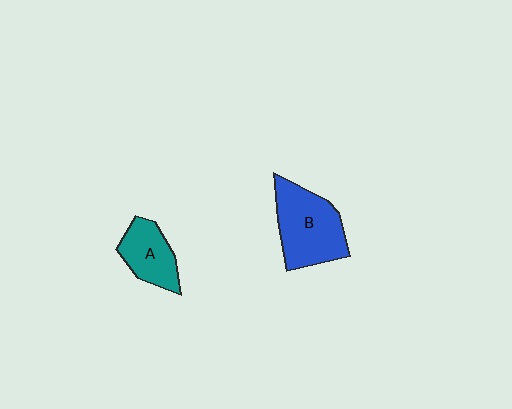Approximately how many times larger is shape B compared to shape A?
Approximately 1.6 times.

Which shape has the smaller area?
Shape A (teal).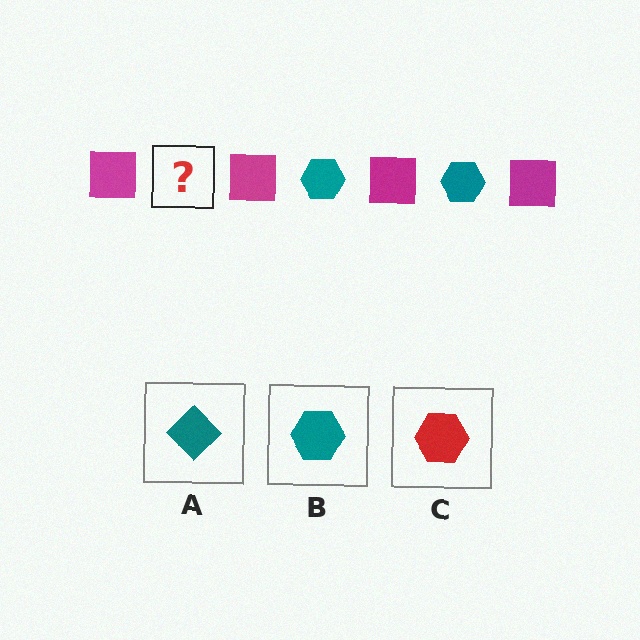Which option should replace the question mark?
Option B.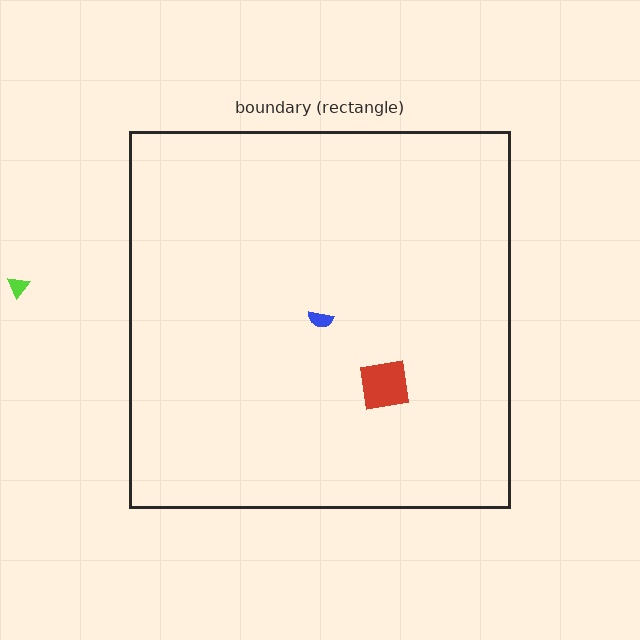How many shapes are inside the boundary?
2 inside, 1 outside.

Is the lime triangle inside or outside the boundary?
Outside.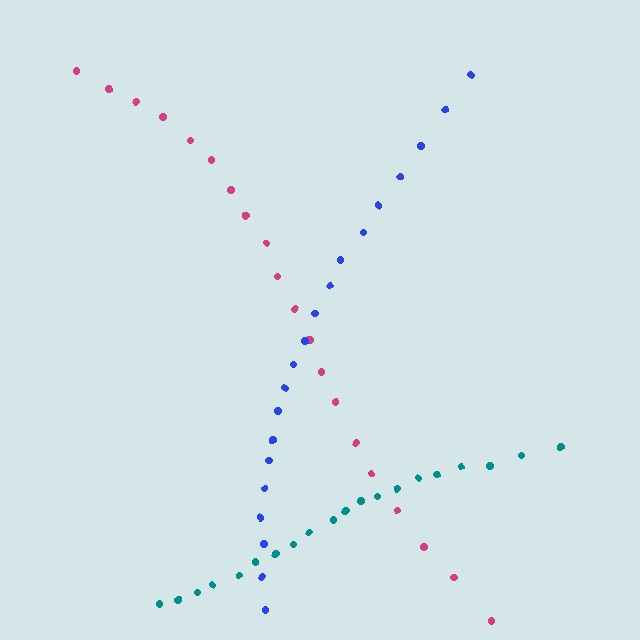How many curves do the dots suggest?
There are 3 distinct paths.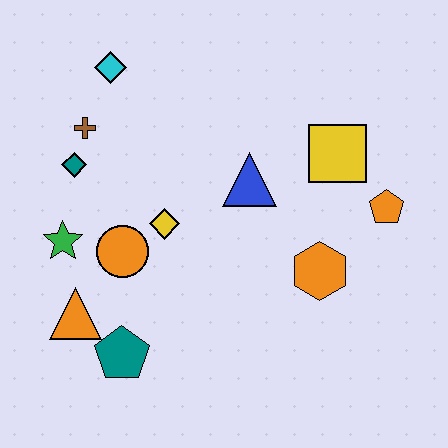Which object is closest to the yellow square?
The orange pentagon is closest to the yellow square.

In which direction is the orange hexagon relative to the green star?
The orange hexagon is to the right of the green star.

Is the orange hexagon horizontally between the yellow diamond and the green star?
No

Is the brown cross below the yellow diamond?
No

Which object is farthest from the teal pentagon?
The orange pentagon is farthest from the teal pentagon.